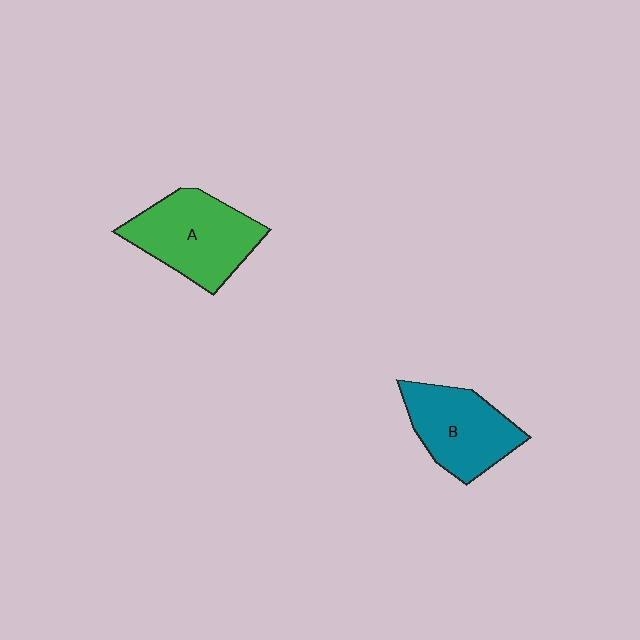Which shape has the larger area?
Shape A (green).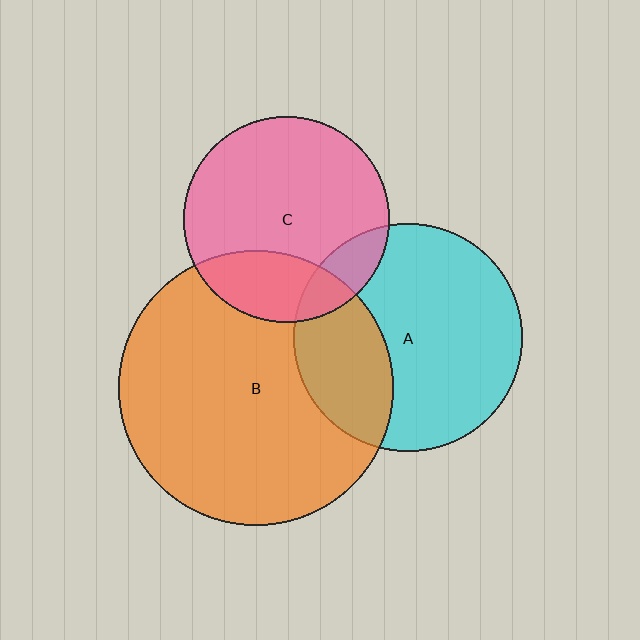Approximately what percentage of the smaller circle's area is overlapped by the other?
Approximately 30%.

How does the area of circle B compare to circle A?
Approximately 1.4 times.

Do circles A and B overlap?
Yes.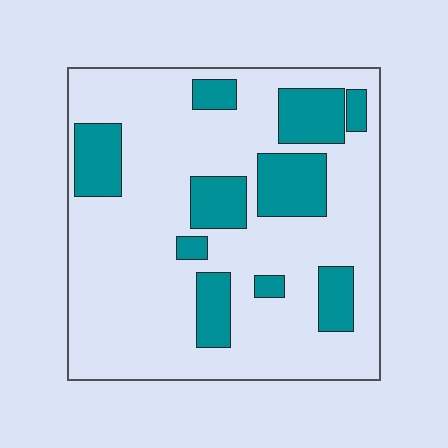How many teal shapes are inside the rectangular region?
10.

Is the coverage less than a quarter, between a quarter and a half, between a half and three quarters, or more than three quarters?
Less than a quarter.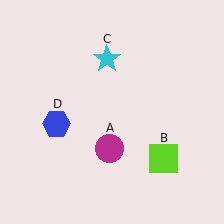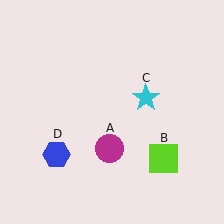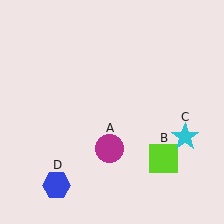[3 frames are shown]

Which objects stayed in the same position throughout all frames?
Magenta circle (object A) and lime square (object B) remained stationary.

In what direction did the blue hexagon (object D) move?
The blue hexagon (object D) moved down.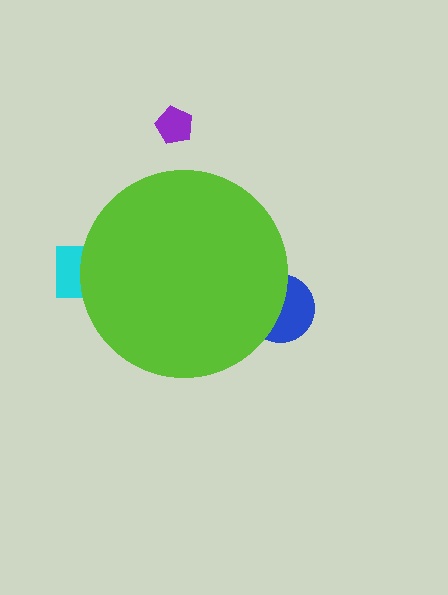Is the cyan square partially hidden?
Yes, the cyan square is partially hidden behind the lime circle.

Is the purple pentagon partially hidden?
No, the purple pentagon is fully visible.